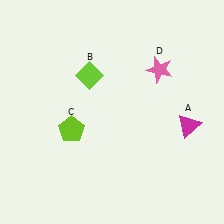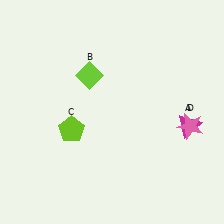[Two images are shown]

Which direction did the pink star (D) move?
The pink star (D) moved down.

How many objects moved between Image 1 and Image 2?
1 object moved between the two images.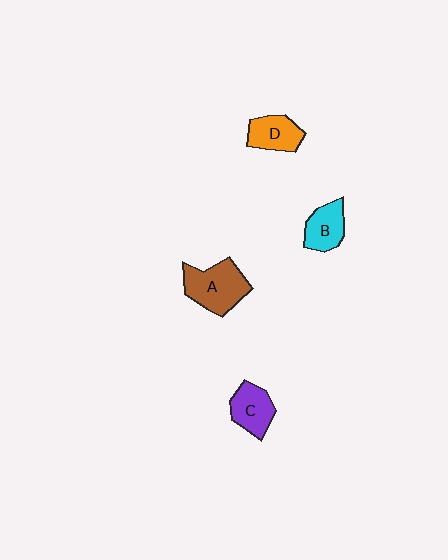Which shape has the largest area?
Shape A (brown).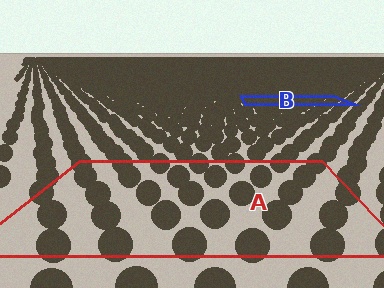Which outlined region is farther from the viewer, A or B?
Region B is farther from the viewer — the texture elements inside it appear smaller and more densely packed.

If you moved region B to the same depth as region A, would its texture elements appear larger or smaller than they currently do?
They would appear larger. At a closer depth, the same texture elements are projected at a bigger on-screen size.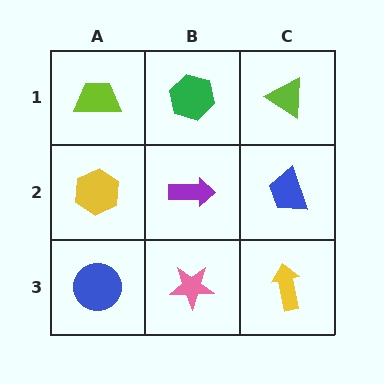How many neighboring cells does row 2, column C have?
3.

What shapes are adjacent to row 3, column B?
A purple arrow (row 2, column B), a blue circle (row 3, column A), a yellow arrow (row 3, column C).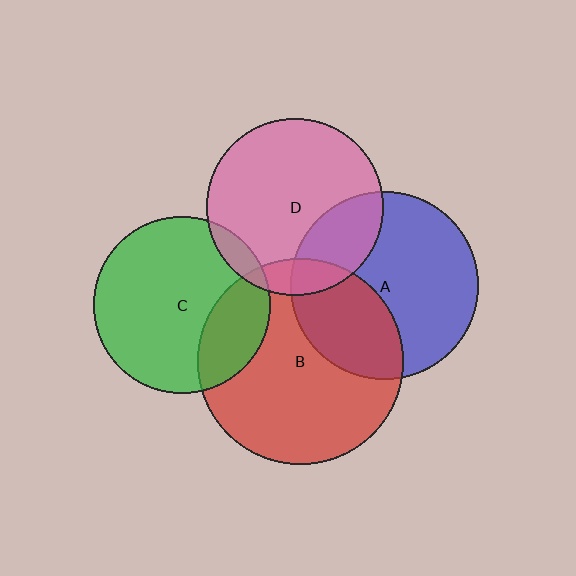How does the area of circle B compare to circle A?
Approximately 1.2 times.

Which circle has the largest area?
Circle B (red).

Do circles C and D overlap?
Yes.